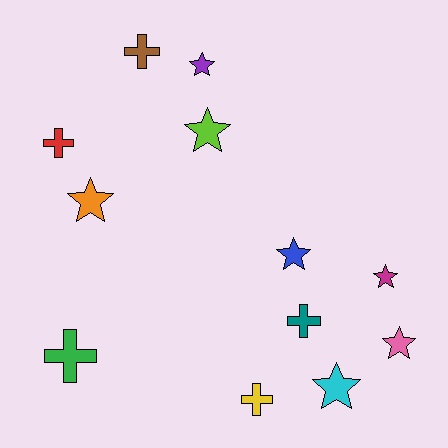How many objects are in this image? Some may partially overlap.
There are 12 objects.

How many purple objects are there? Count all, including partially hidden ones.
There is 1 purple object.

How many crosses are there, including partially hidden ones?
There are 5 crosses.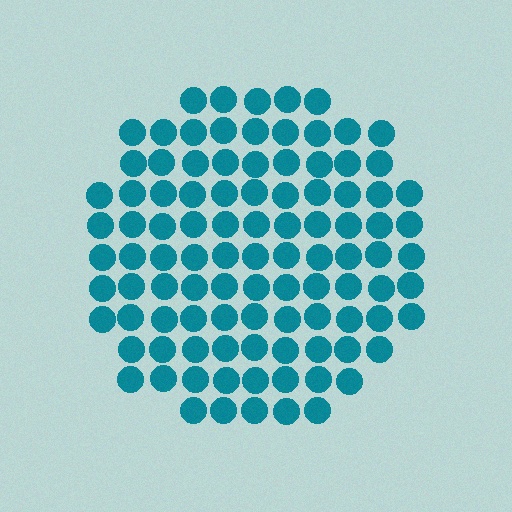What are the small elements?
The small elements are circles.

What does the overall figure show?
The overall figure shows a circle.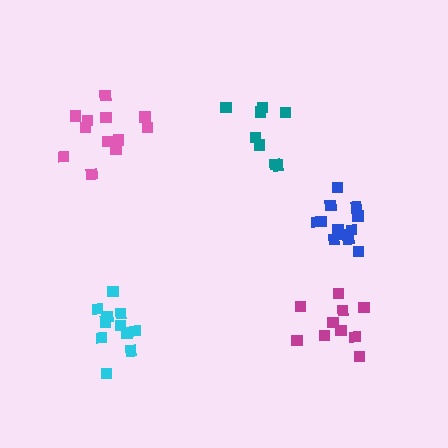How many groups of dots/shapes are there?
There are 5 groups.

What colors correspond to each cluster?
The clusters are colored: blue, magenta, cyan, teal, pink.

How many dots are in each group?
Group 1: 12 dots, Group 2: 10 dots, Group 3: 11 dots, Group 4: 8 dots, Group 5: 12 dots (53 total).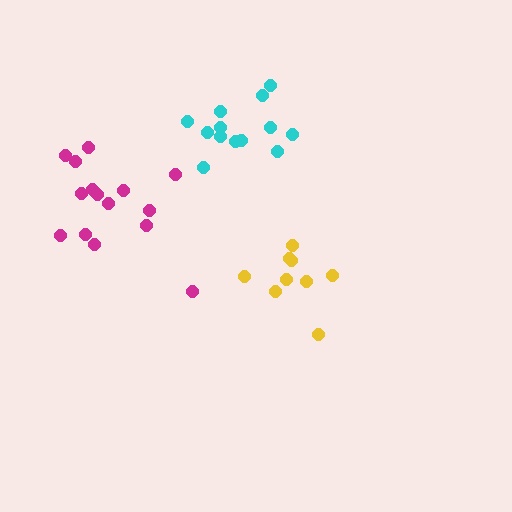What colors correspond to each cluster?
The clusters are colored: magenta, cyan, yellow.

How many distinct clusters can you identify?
There are 3 distinct clusters.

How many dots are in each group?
Group 1: 15 dots, Group 2: 13 dots, Group 3: 9 dots (37 total).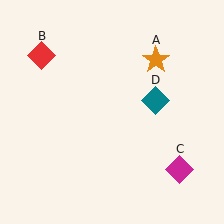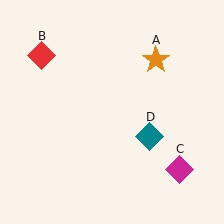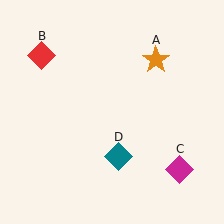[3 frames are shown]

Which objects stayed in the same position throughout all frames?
Orange star (object A) and red diamond (object B) and magenta diamond (object C) remained stationary.